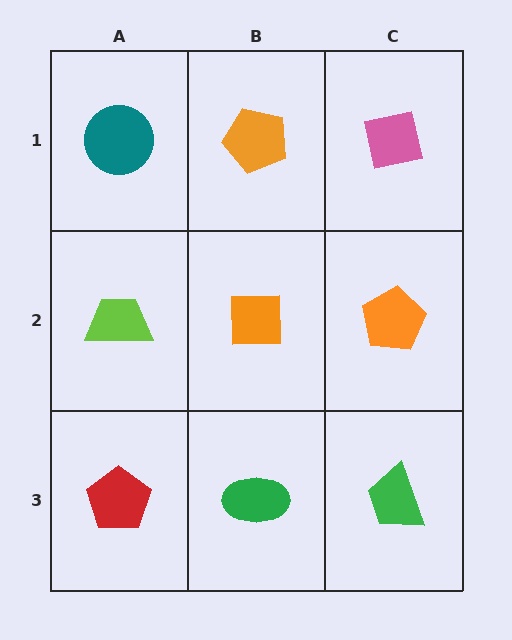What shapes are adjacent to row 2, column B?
An orange pentagon (row 1, column B), a green ellipse (row 3, column B), a lime trapezoid (row 2, column A), an orange pentagon (row 2, column C).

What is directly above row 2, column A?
A teal circle.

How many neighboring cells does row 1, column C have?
2.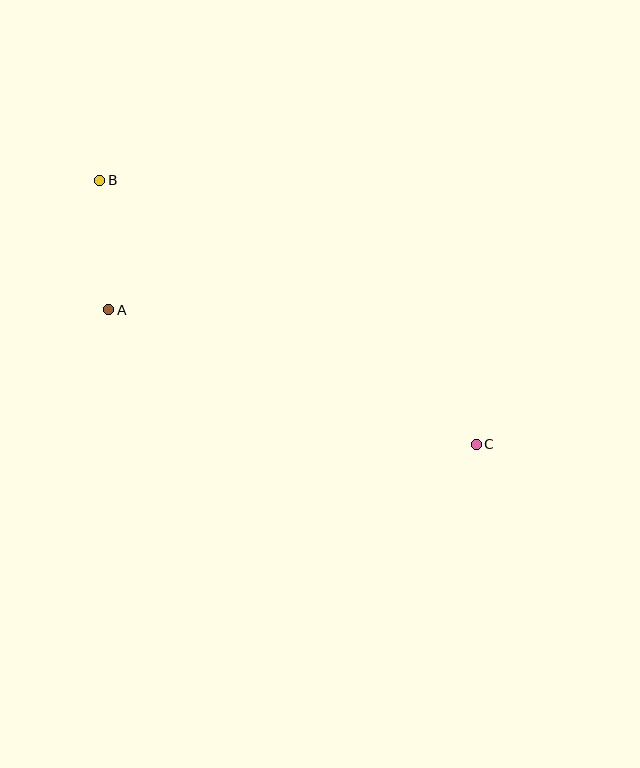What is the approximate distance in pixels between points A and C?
The distance between A and C is approximately 391 pixels.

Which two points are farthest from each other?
Points B and C are farthest from each other.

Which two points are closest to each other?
Points A and B are closest to each other.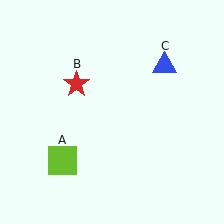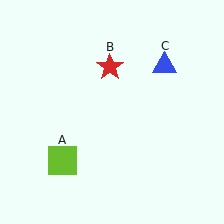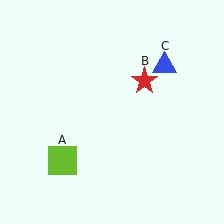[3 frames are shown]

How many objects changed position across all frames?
1 object changed position: red star (object B).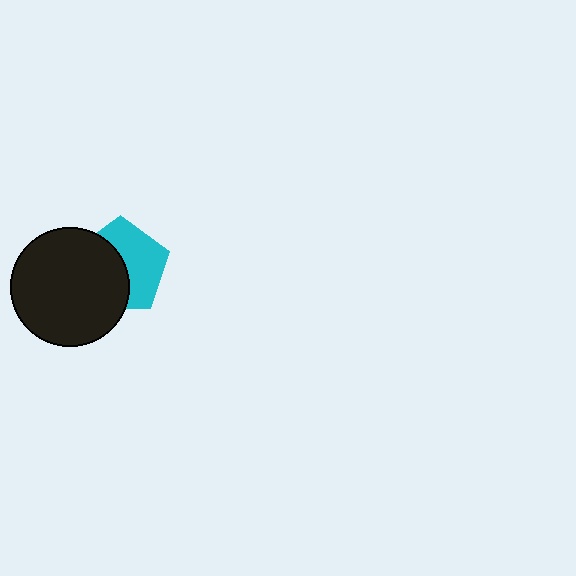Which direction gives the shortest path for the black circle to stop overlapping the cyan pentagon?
Moving left gives the shortest separation.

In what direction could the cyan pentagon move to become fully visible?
The cyan pentagon could move right. That would shift it out from behind the black circle entirely.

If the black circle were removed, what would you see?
You would see the complete cyan pentagon.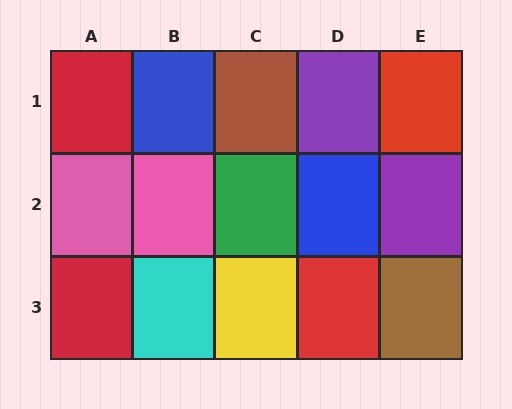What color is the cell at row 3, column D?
Red.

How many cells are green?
1 cell is green.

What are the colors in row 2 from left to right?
Pink, pink, green, blue, purple.